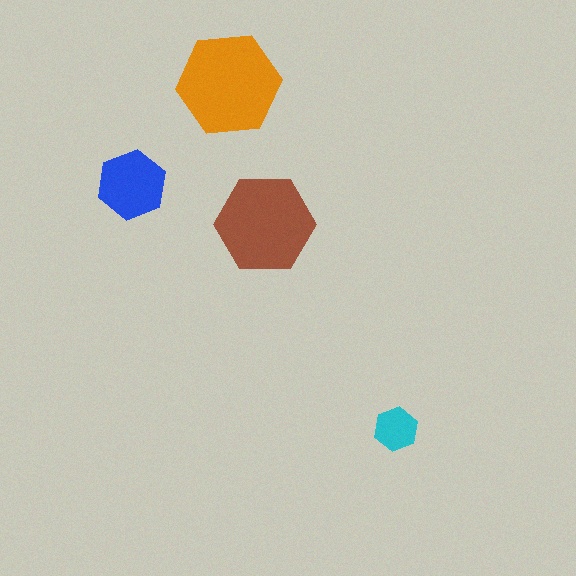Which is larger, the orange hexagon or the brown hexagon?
The orange one.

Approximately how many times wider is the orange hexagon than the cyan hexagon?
About 2.5 times wider.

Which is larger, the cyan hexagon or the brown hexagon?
The brown one.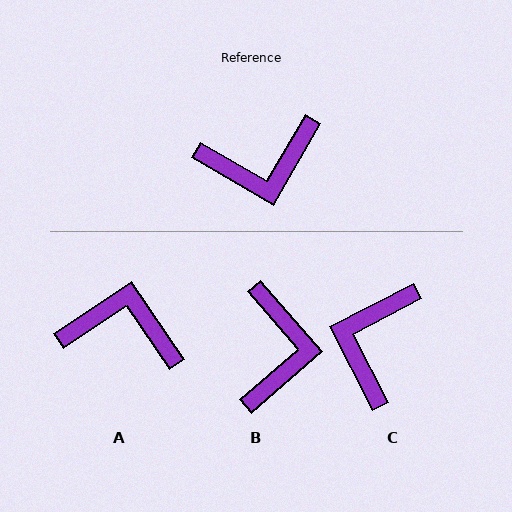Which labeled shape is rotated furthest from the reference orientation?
A, about 154 degrees away.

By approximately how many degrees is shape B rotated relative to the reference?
Approximately 71 degrees counter-clockwise.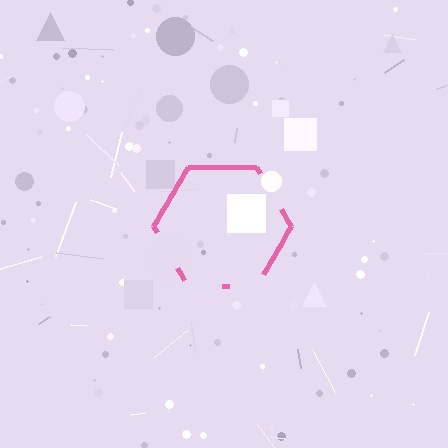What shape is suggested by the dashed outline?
The dashed outline suggests a hexagon.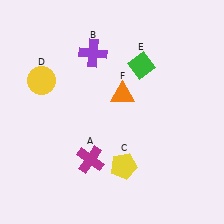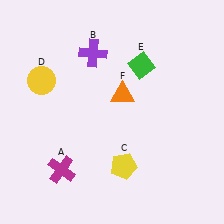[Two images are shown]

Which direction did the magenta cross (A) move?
The magenta cross (A) moved left.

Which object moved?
The magenta cross (A) moved left.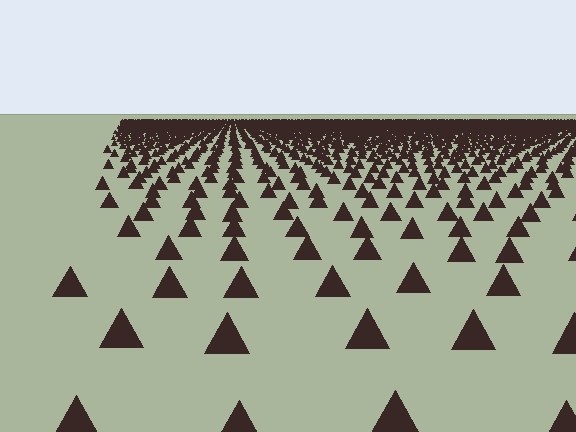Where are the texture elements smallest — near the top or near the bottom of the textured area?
Near the top.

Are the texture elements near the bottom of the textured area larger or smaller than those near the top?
Larger. Near the bottom, elements are closer to the viewer and appear at a bigger on-screen size.